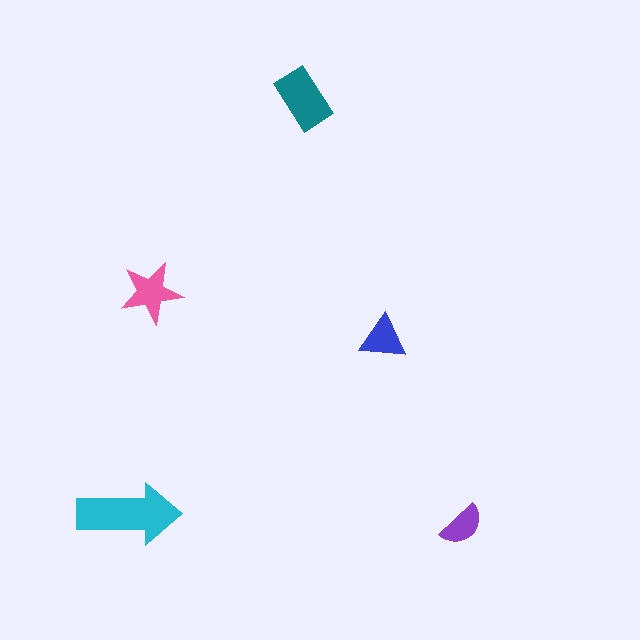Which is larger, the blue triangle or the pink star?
The pink star.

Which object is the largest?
The cyan arrow.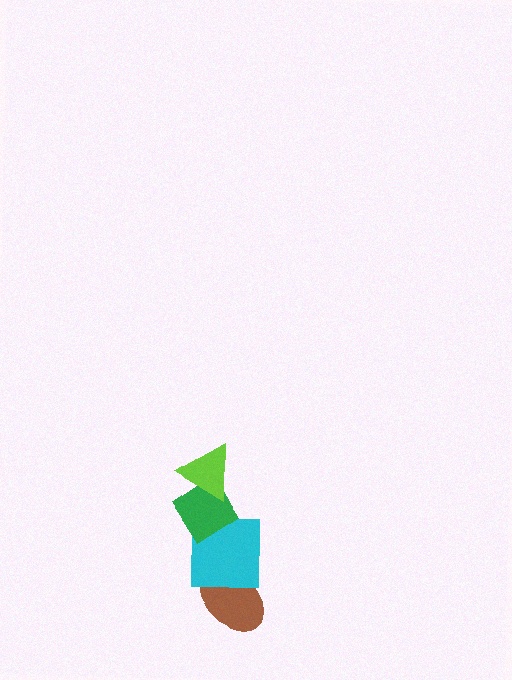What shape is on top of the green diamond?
The lime triangle is on top of the green diamond.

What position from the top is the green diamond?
The green diamond is 2nd from the top.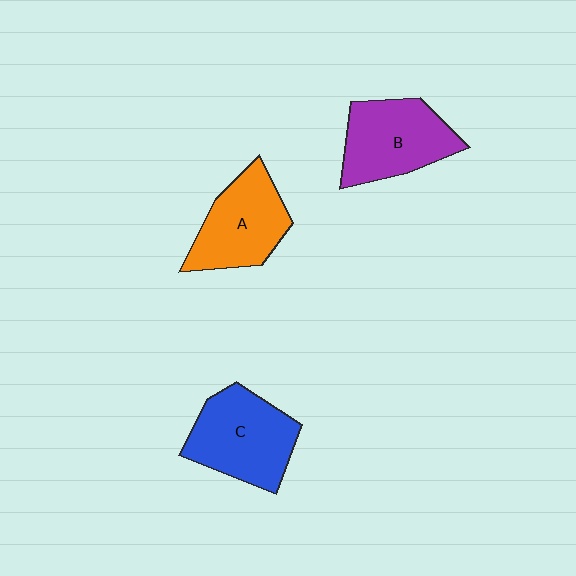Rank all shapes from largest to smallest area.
From largest to smallest: C (blue), B (purple), A (orange).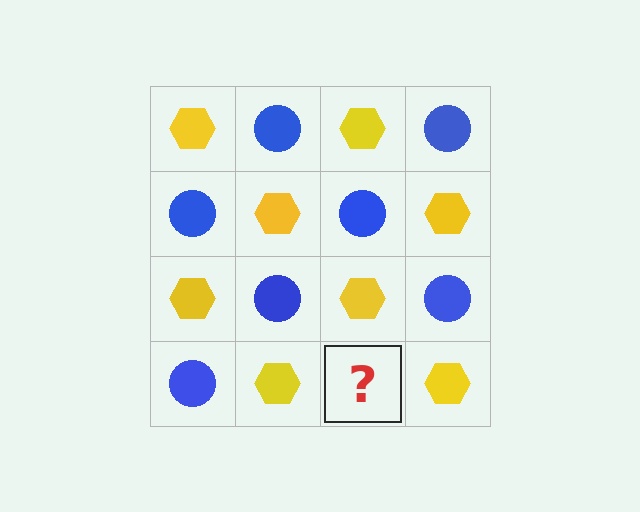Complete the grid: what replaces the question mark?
The question mark should be replaced with a blue circle.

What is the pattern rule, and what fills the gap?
The rule is that it alternates yellow hexagon and blue circle in a checkerboard pattern. The gap should be filled with a blue circle.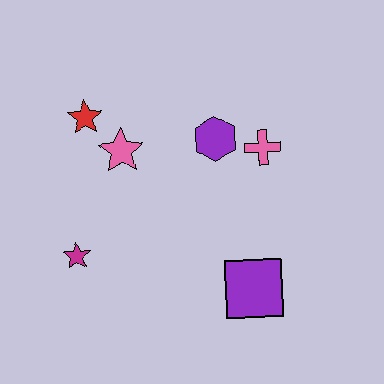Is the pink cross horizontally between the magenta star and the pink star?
No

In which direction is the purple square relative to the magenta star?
The purple square is to the right of the magenta star.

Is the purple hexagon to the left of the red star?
No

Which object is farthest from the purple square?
The red star is farthest from the purple square.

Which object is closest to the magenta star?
The pink star is closest to the magenta star.